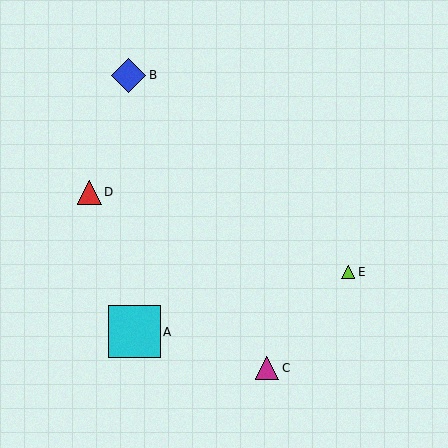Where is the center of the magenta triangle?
The center of the magenta triangle is at (267, 368).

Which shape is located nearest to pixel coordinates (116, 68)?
The blue diamond (labeled B) at (129, 75) is nearest to that location.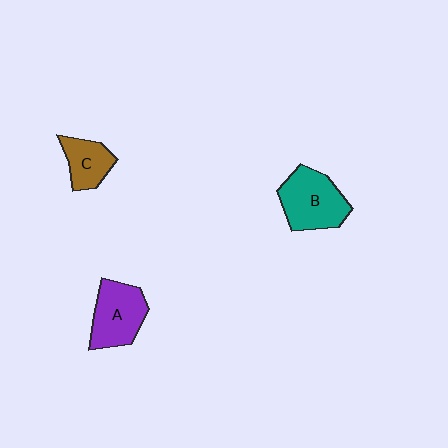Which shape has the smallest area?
Shape C (brown).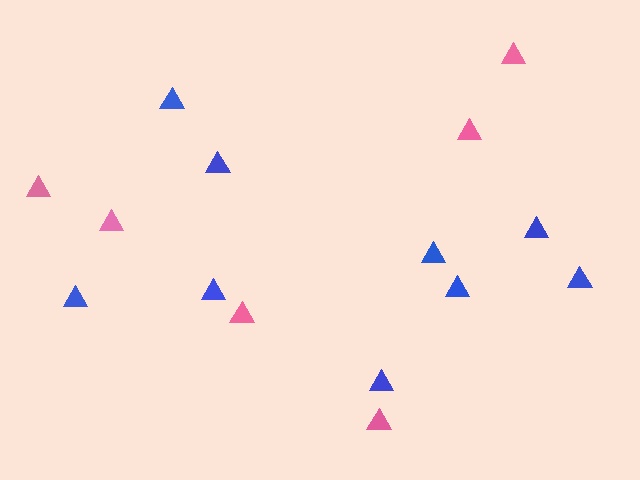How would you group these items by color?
There are 2 groups: one group of pink triangles (6) and one group of blue triangles (9).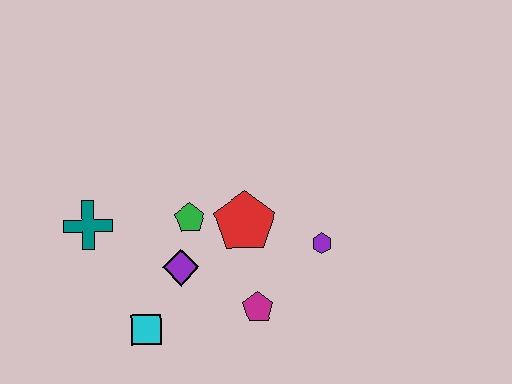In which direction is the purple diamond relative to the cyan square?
The purple diamond is above the cyan square.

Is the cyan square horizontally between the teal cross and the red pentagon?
Yes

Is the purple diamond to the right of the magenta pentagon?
No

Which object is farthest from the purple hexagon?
The teal cross is farthest from the purple hexagon.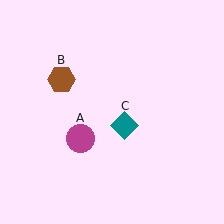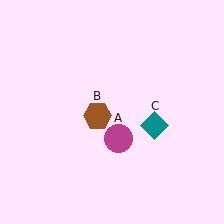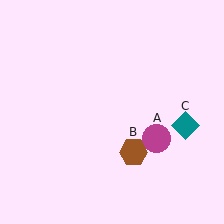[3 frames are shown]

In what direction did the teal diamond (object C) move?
The teal diamond (object C) moved right.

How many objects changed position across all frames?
3 objects changed position: magenta circle (object A), brown hexagon (object B), teal diamond (object C).